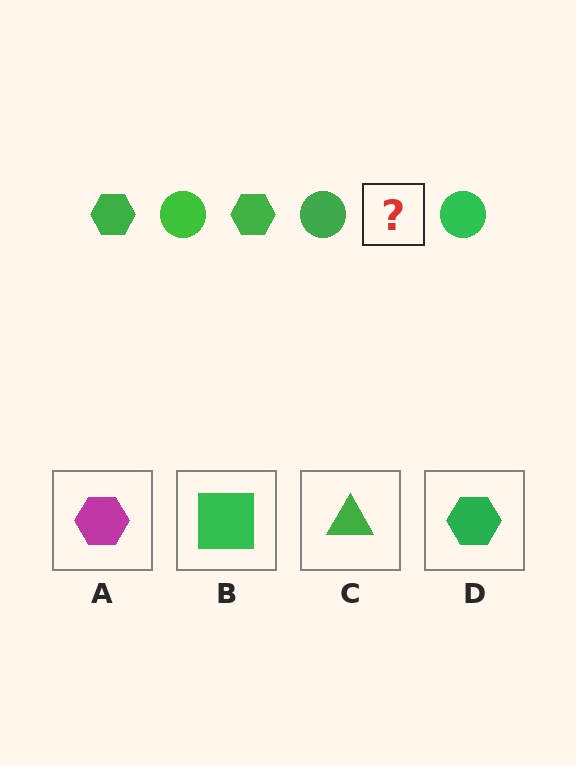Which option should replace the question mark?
Option D.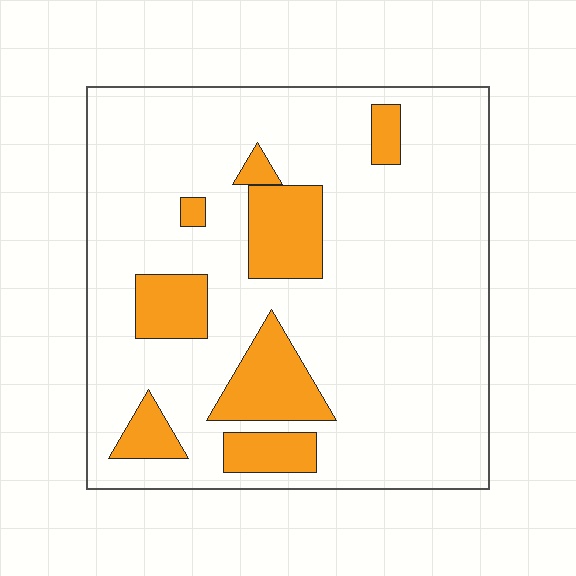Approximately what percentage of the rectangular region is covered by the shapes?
Approximately 20%.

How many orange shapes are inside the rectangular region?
8.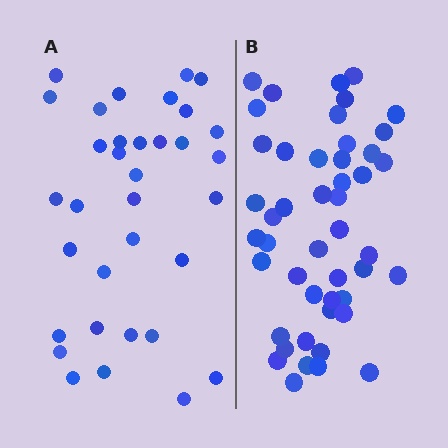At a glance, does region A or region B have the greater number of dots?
Region B (the right region) has more dots.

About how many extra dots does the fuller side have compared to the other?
Region B has approximately 15 more dots than region A.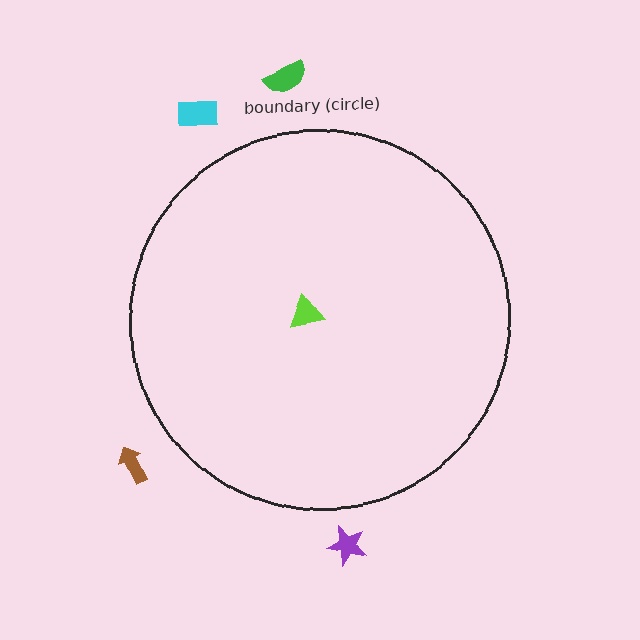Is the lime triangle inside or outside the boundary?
Inside.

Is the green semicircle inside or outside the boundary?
Outside.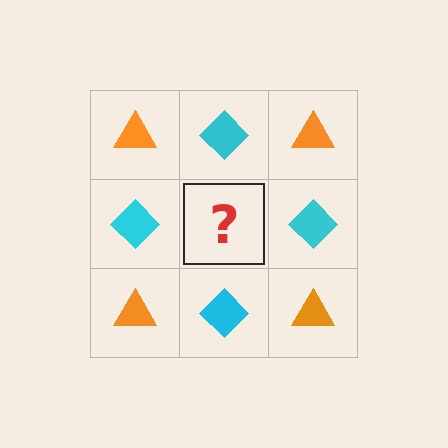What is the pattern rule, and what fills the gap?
The rule is that it alternates orange triangle and cyan diamond in a checkerboard pattern. The gap should be filled with an orange triangle.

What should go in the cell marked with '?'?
The missing cell should contain an orange triangle.